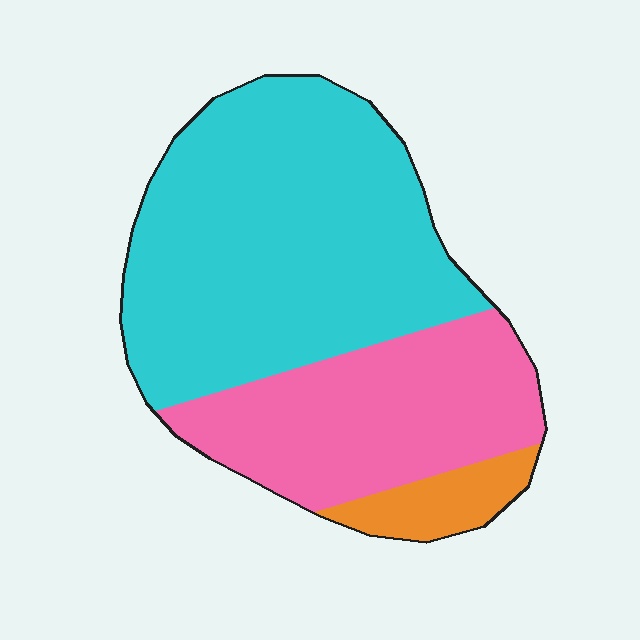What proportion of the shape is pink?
Pink takes up about one third (1/3) of the shape.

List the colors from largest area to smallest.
From largest to smallest: cyan, pink, orange.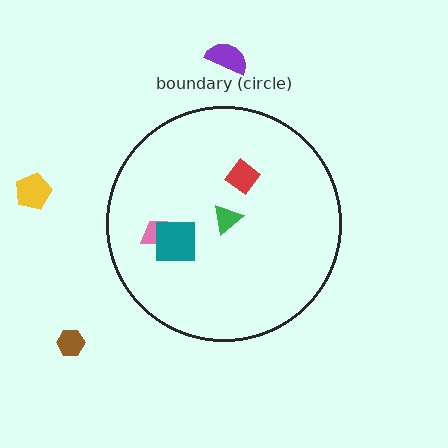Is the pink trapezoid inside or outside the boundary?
Inside.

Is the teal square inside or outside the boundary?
Inside.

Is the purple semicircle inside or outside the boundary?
Outside.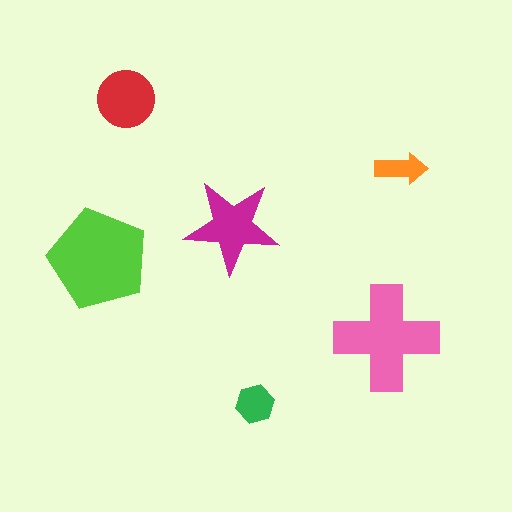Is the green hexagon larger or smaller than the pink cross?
Smaller.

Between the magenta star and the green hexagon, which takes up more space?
The magenta star.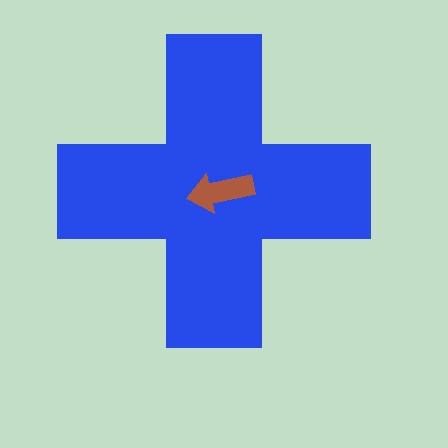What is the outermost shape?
The blue cross.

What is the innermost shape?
The brown arrow.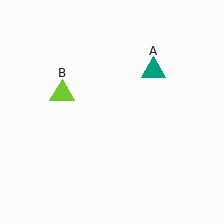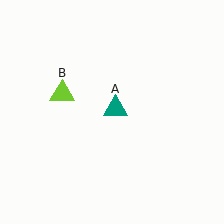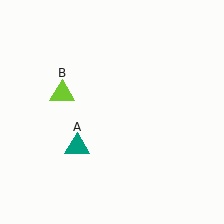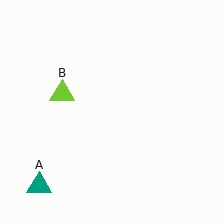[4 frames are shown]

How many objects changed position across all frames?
1 object changed position: teal triangle (object A).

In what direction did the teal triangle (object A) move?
The teal triangle (object A) moved down and to the left.